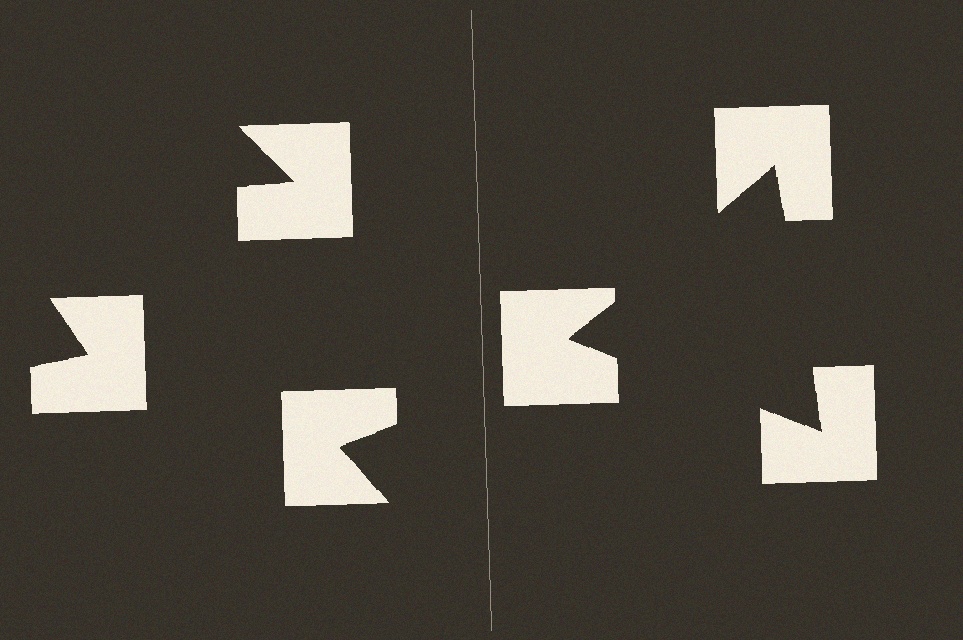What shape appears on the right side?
An illusory triangle.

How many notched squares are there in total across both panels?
6 — 3 on each side.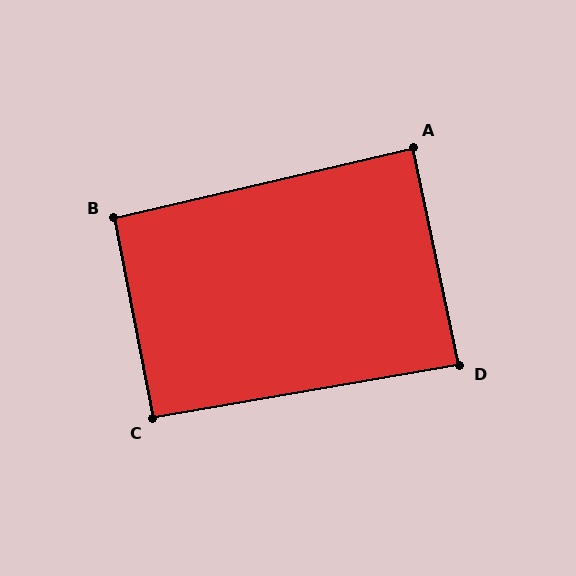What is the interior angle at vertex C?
Approximately 91 degrees (approximately right).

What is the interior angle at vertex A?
Approximately 89 degrees (approximately right).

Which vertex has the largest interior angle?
B, at approximately 92 degrees.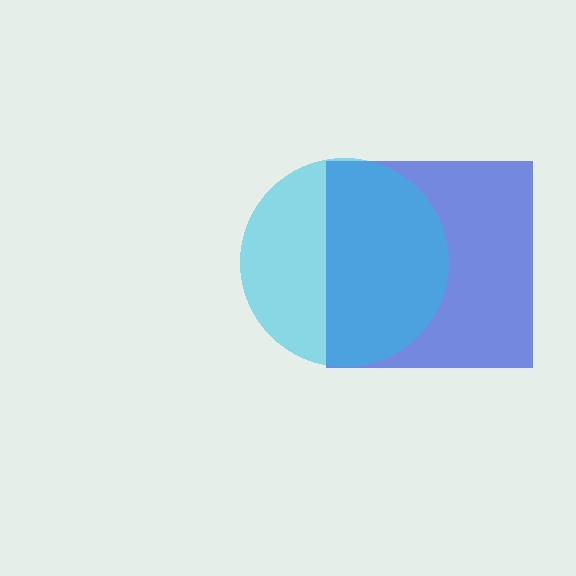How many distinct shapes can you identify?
There are 2 distinct shapes: a blue square, a cyan circle.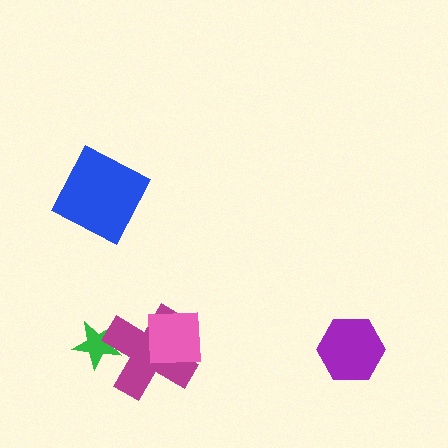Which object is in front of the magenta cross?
The pink square is in front of the magenta cross.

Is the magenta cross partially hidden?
Yes, it is partially covered by another shape.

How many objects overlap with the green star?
1 object overlaps with the green star.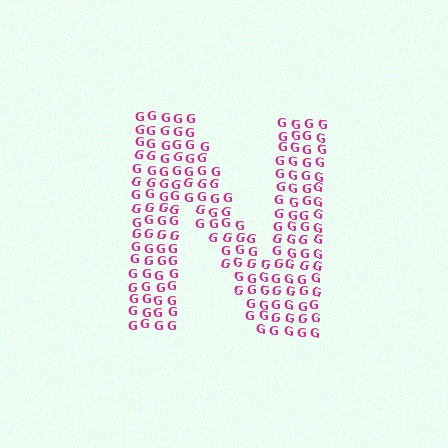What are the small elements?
The small elements are letter G's.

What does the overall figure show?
The overall figure shows the letter N.